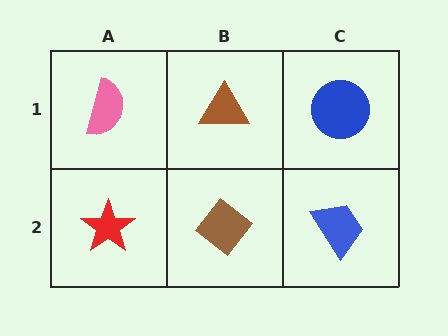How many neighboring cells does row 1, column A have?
2.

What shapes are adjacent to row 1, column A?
A red star (row 2, column A), a brown triangle (row 1, column B).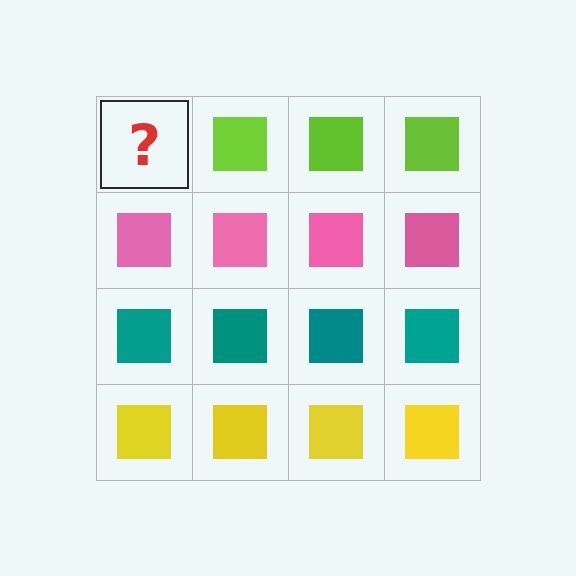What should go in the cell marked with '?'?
The missing cell should contain a lime square.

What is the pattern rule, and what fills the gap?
The rule is that each row has a consistent color. The gap should be filled with a lime square.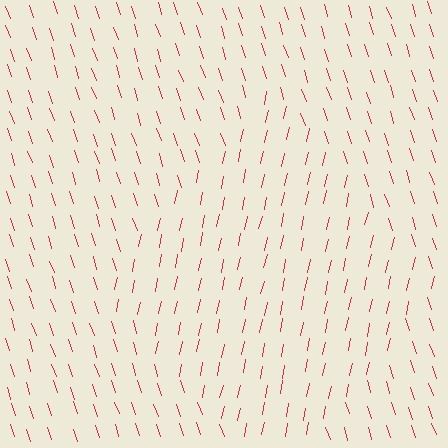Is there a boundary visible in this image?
Yes, there is a texture boundary formed by a change in line orientation.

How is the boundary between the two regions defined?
The boundary is defined purely by a change in line orientation (approximately 30 degrees difference). All lines are the same color and thickness.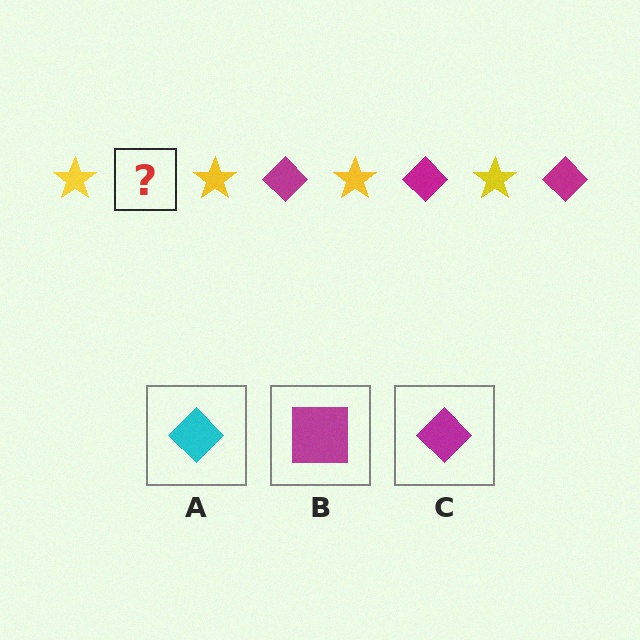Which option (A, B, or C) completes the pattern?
C.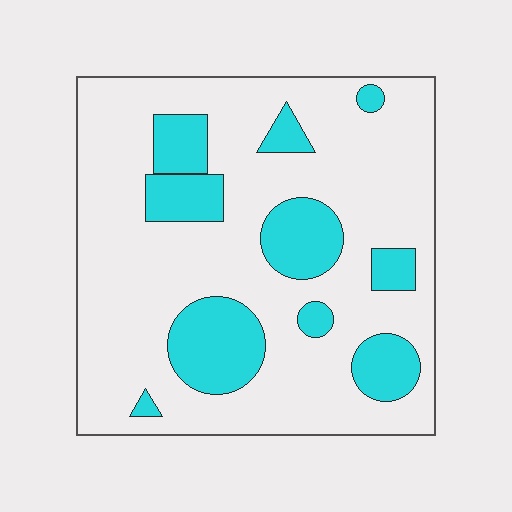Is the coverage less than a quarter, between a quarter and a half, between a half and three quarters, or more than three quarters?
Less than a quarter.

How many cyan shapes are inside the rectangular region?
10.